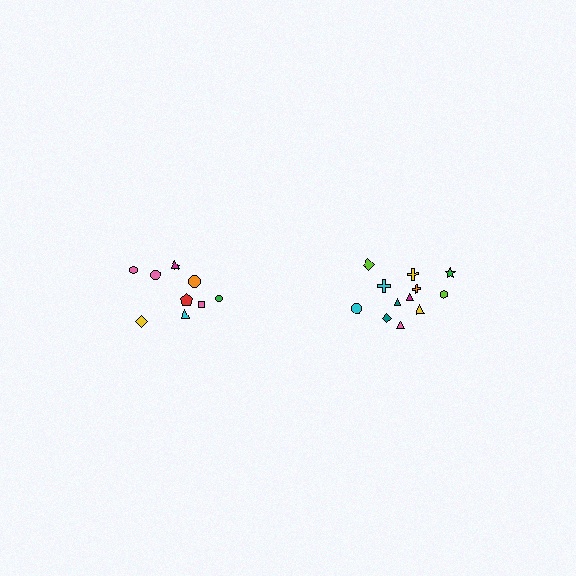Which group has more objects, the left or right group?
The right group.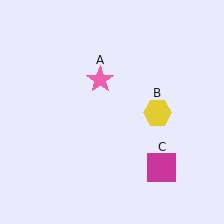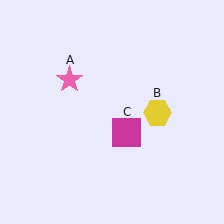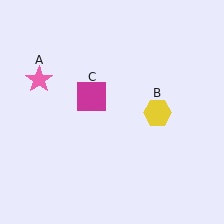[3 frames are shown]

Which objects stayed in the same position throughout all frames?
Yellow hexagon (object B) remained stationary.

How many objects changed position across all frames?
2 objects changed position: pink star (object A), magenta square (object C).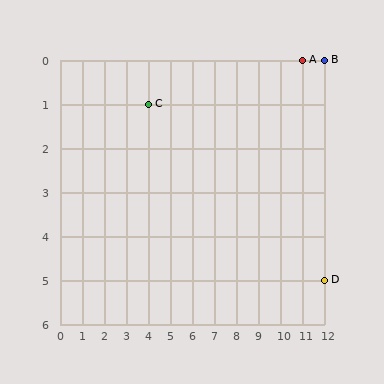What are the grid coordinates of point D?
Point D is at grid coordinates (12, 5).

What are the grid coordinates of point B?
Point B is at grid coordinates (12, 0).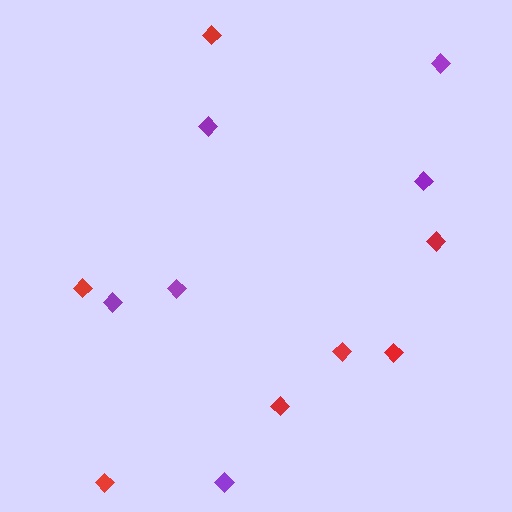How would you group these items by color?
There are 2 groups: one group of red diamonds (7) and one group of purple diamonds (6).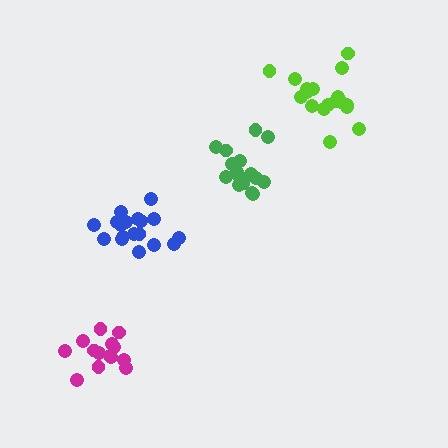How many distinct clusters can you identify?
There are 4 distinct clusters.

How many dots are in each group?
Group 1: 18 dots, Group 2: 16 dots, Group 3: 14 dots, Group 4: 18 dots (66 total).